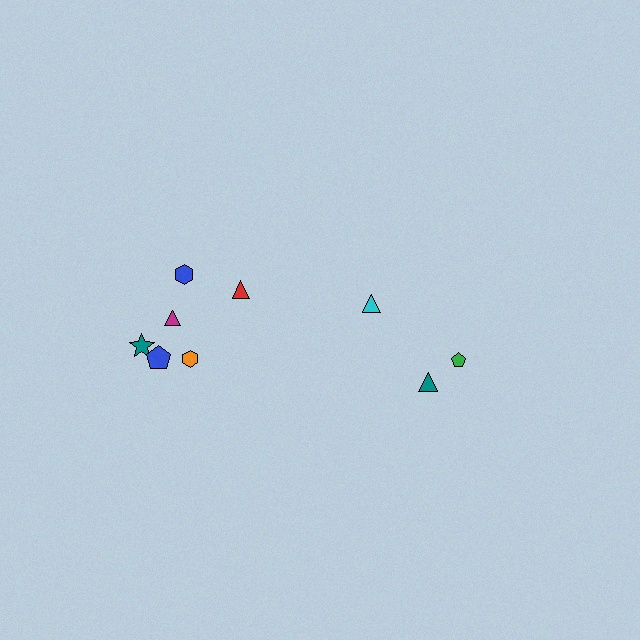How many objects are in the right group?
There are 3 objects.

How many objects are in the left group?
There are 6 objects.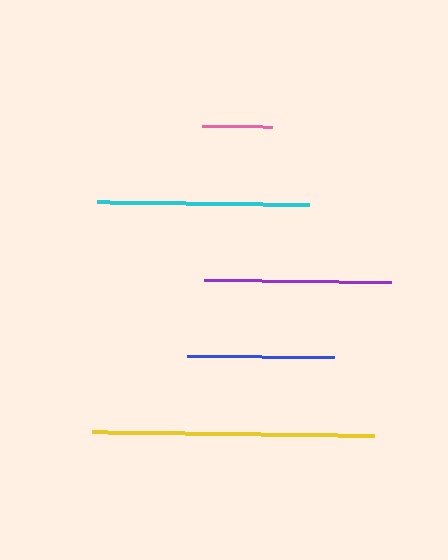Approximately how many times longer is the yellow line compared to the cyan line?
The yellow line is approximately 1.3 times the length of the cyan line.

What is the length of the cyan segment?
The cyan segment is approximately 212 pixels long.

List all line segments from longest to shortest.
From longest to shortest: yellow, cyan, purple, blue, pink.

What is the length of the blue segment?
The blue segment is approximately 147 pixels long.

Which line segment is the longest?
The yellow line is the longest at approximately 282 pixels.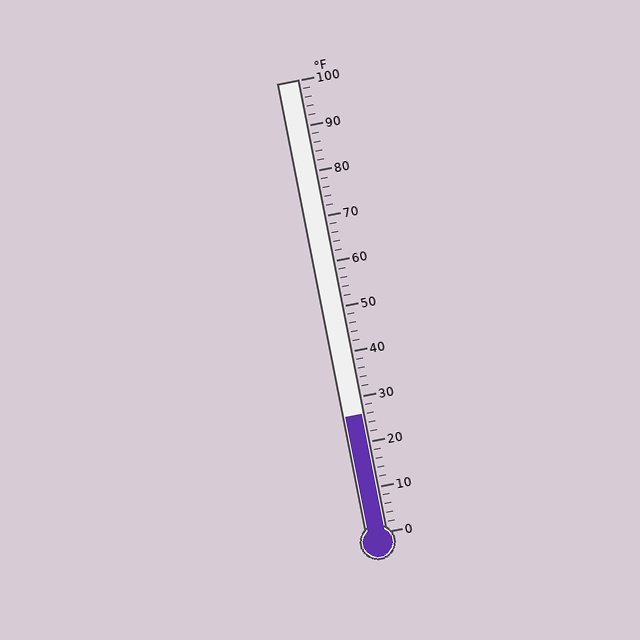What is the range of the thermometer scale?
The thermometer scale ranges from 0°F to 100°F.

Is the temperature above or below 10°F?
The temperature is above 10°F.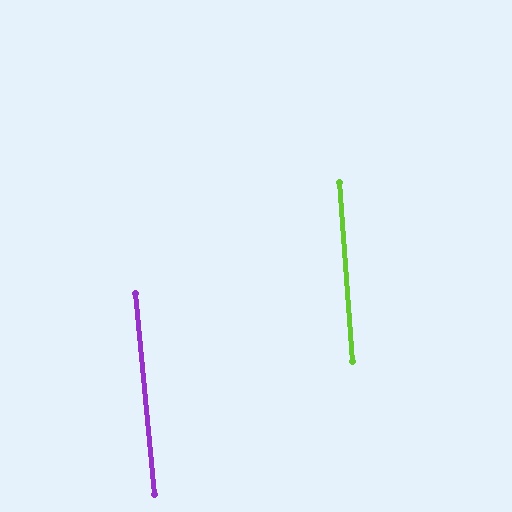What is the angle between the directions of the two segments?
Approximately 2 degrees.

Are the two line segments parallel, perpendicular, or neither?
Parallel — their directions differ by only 1.6°.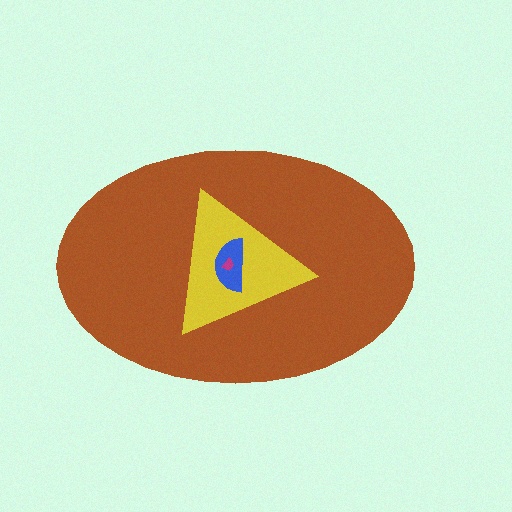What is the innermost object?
The magenta trapezoid.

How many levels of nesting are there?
4.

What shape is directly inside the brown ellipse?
The yellow triangle.